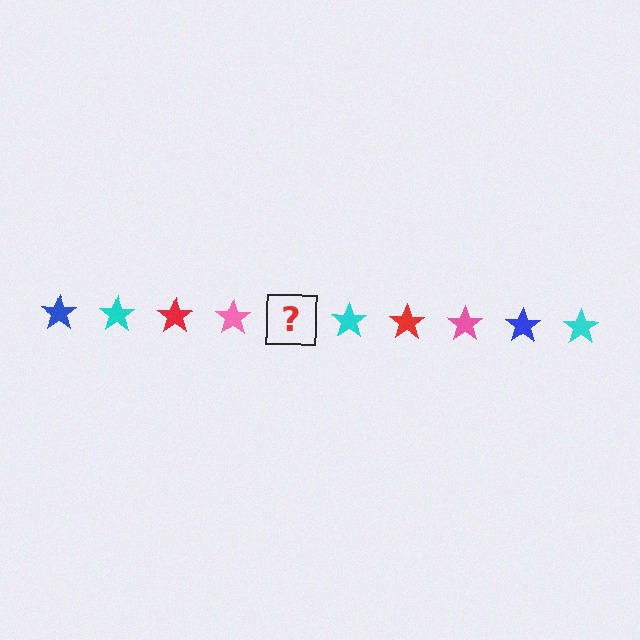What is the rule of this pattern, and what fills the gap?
The rule is that the pattern cycles through blue, cyan, red, pink stars. The gap should be filled with a blue star.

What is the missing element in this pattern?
The missing element is a blue star.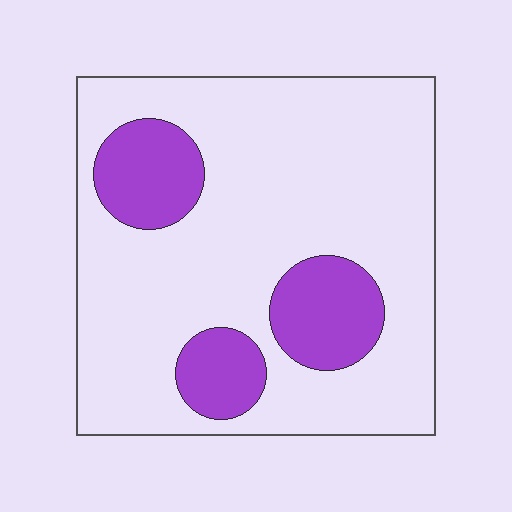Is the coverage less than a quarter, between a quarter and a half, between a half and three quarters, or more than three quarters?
Less than a quarter.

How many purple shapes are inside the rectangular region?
3.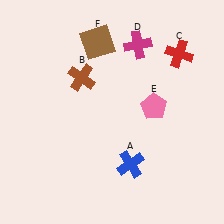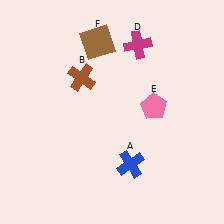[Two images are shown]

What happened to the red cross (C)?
The red cross (C) was removed in Image 2. It was in the top-right area of Image 1.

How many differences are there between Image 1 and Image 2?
There is 1 difference between the two images.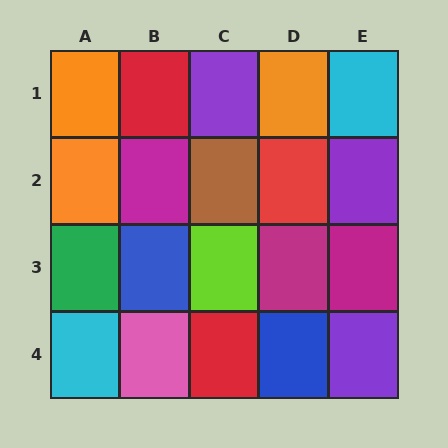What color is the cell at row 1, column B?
Red.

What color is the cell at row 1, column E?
Cyan.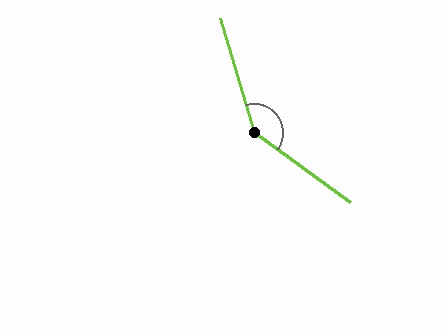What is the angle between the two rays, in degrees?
Approximately 142 degrees.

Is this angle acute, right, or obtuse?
It is obtuse.